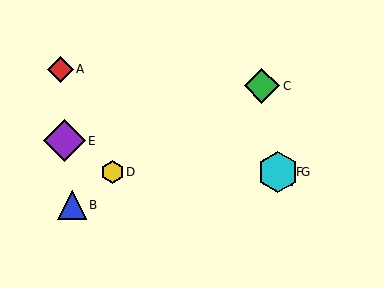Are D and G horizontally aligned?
Yes, both are at y≈172.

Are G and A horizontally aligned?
No, G is at y≈172 and A is at y≈69.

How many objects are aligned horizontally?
3 objects (D, F, G) are aligned horizontally.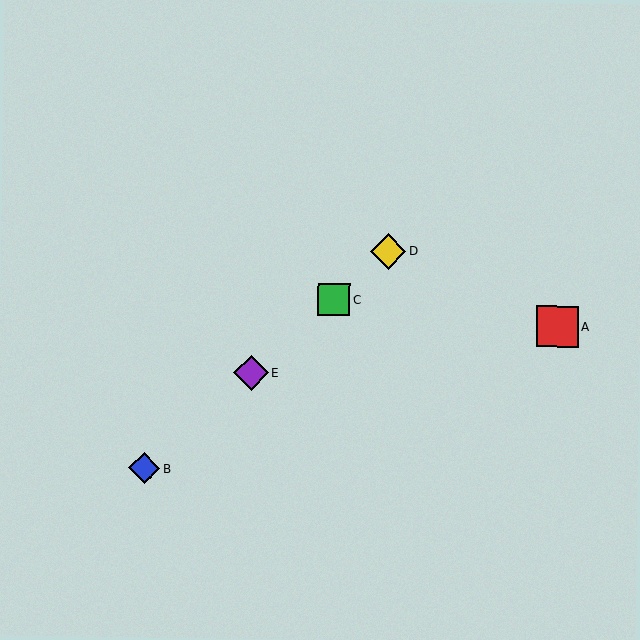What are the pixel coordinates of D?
Object D is at (388, 251).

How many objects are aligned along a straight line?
4 objects (B, C, D, E) are aligned along a straight line.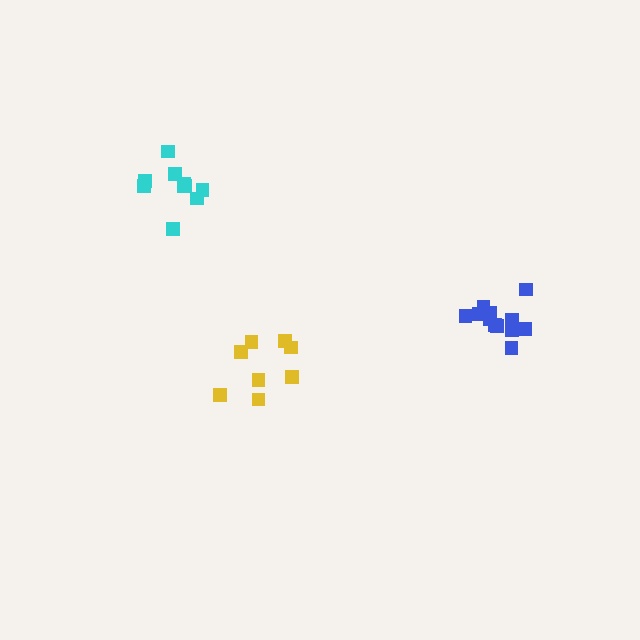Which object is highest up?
The cyan cluster is topmost.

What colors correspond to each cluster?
The clusters are colored: yellow, cyan, blue.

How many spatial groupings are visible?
There are 3 spatial groupings.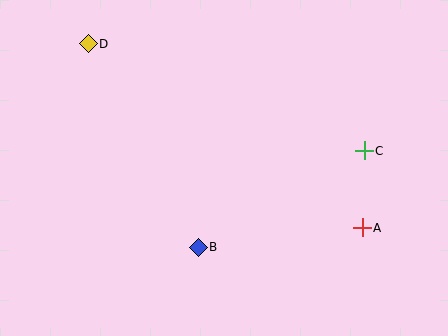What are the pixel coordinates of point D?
Point D is at (88, 44).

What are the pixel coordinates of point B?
Point B is at (198, 247).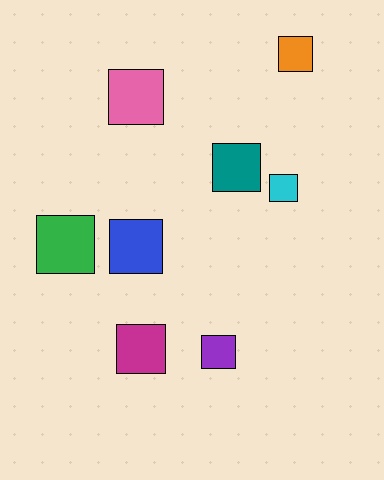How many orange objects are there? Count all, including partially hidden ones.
There is 1 orange object.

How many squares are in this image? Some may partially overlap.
There are 8 squares.